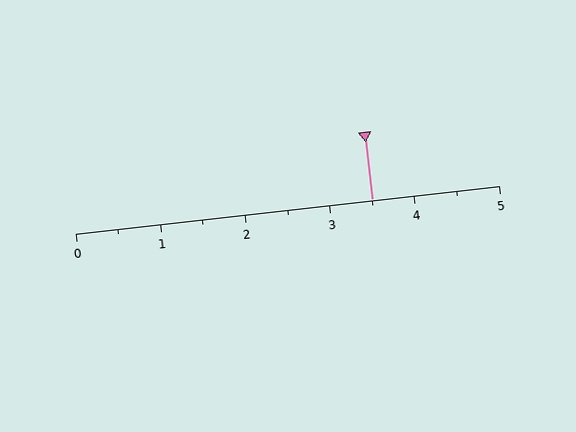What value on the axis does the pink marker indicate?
The marker indicates approximately 3.5.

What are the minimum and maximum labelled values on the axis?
The axis runs from 0 to 5.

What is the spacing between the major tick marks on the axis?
The major ticks are spaced 1 apart.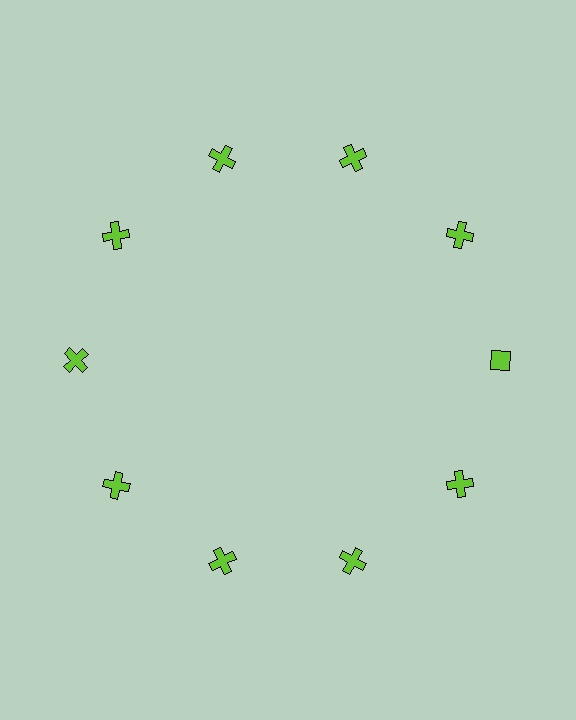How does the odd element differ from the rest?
It has a different shape: diamond instead of cross.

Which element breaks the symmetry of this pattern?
The lime diamond at roughly the 3 o'clock position breaks the symmetry. All other shapes are lime crosses.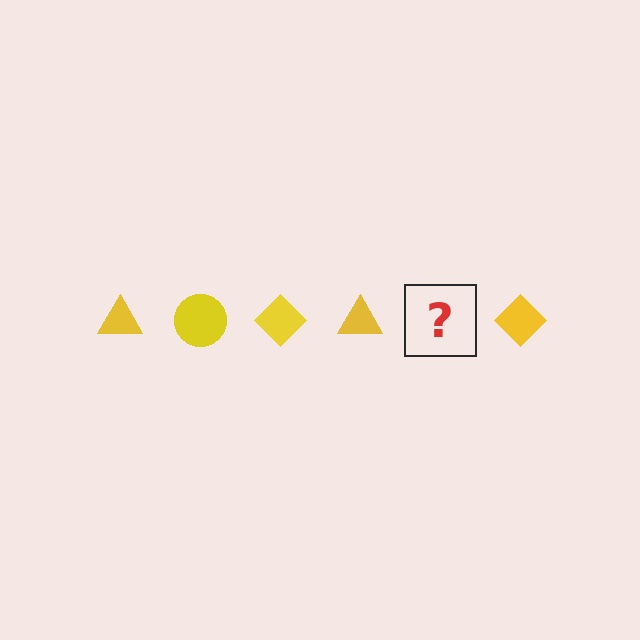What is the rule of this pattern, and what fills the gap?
The rule is that the pattern cycles through triangle, circle, diamond shapes in yellow. The gap should be filled with a yellow circle.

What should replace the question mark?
The question mark should be replaced with a yellow circle.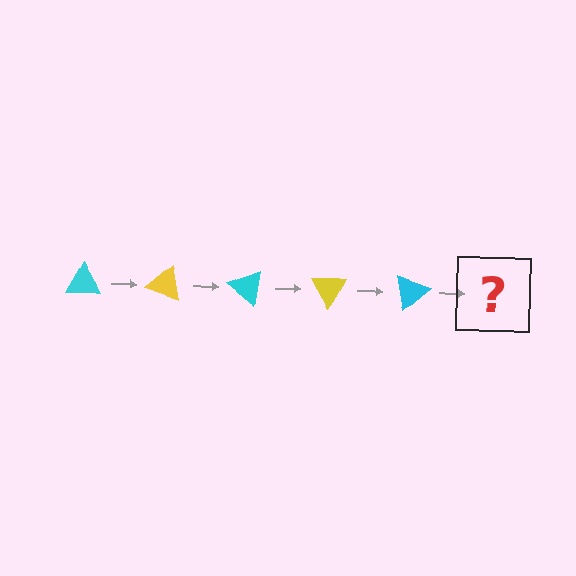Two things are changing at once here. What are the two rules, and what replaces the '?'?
The two rules are that it rotates 20 degrees each step and the color cycles through cyan and yellow. The '?' should be a yellow triangle, rotated 100 degrees from the start.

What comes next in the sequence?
The next element should be a yellow triangle, rotated 100 degrees from the start.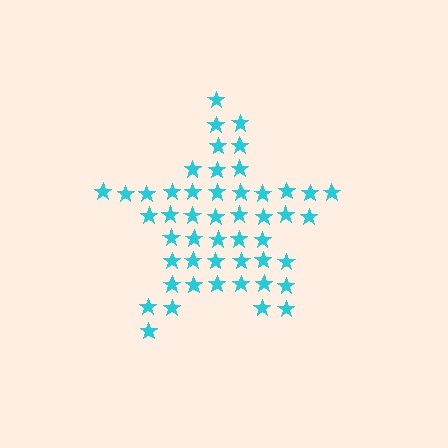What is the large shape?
The large shape is a star.